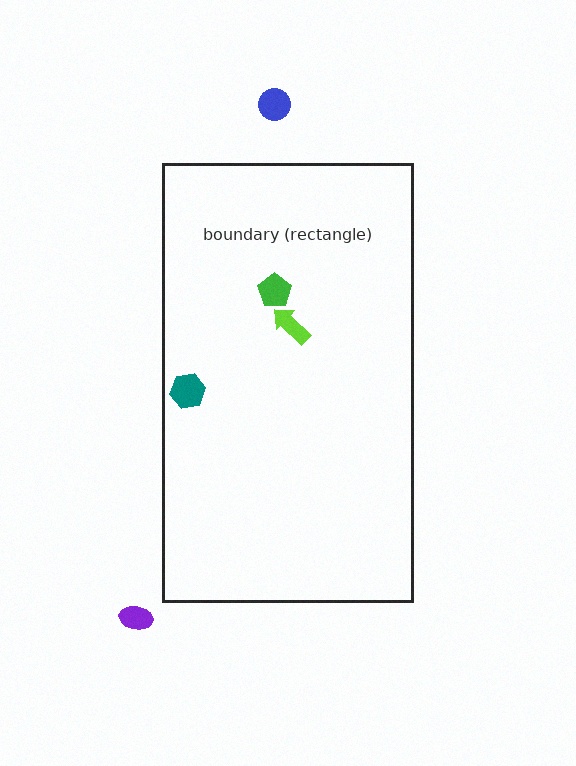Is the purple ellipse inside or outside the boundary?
Outside.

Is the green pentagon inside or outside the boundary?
Inside.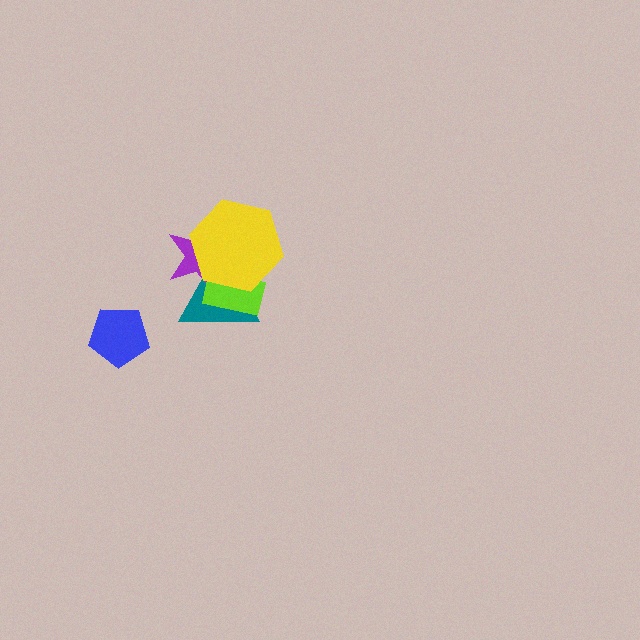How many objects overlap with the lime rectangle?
3 objects overlap with the lime rectangle.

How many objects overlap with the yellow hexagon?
3 objects overlap with the yellow hexagon.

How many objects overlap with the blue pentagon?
0 objects overlap with the blue pentagon.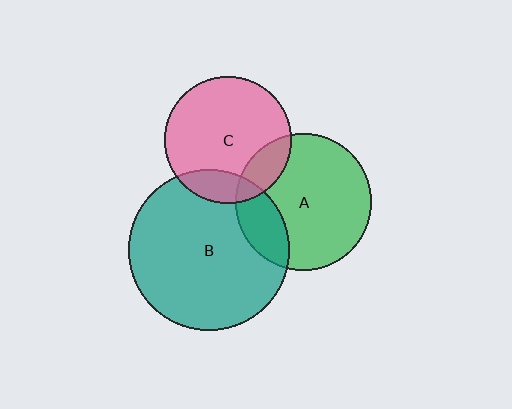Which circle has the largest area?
Circle B (teal).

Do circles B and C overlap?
Yes.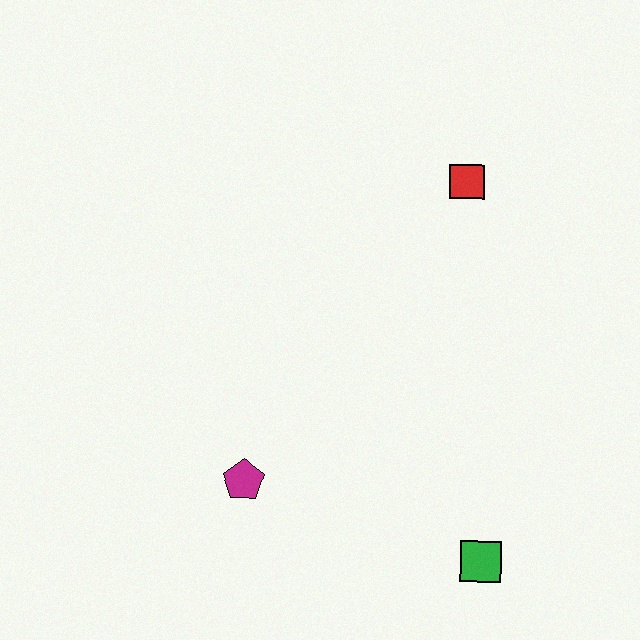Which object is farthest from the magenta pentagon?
The red square is farthest from the magenta pentagon.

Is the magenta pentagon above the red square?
No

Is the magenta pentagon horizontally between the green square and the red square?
No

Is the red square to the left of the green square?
Yes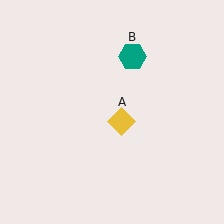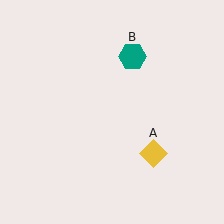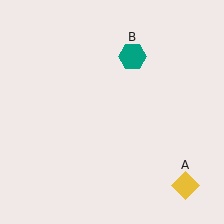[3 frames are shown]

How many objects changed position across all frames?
1 object changed position: yellow diamond (object A).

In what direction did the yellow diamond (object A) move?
The yellow diamond (object A) moved down and to the right.